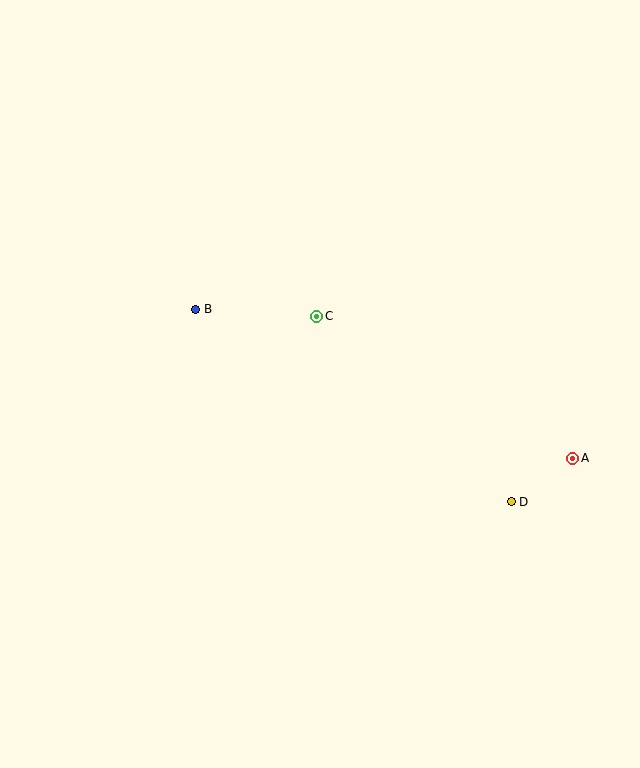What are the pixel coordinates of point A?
Point A is at (573, 458).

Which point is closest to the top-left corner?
Point B is closest to the top-left corner.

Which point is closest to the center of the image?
Point C at (317, 316) is closest to the center.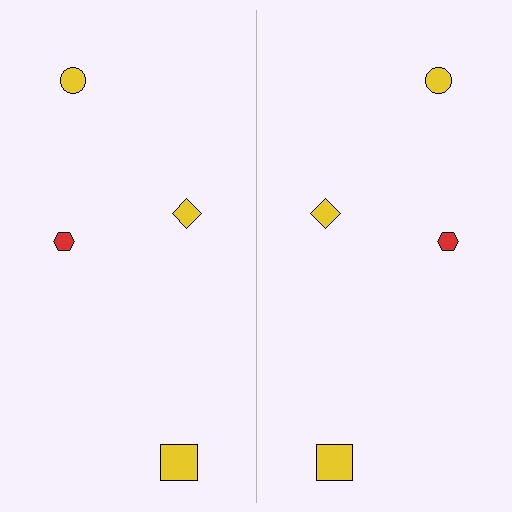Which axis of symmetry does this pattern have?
The pattern has a vertical axis of symmetry running through the center of the image.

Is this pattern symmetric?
Yes, this pattern has bilateral (reflection) symmetry.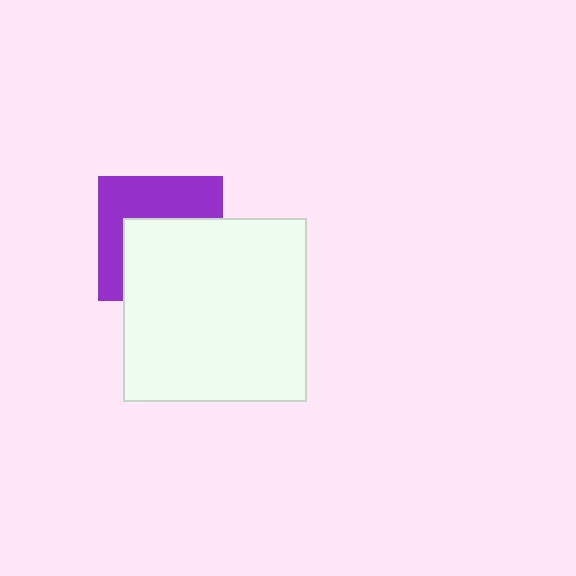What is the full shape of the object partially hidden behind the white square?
The partially hidden object is a purple square.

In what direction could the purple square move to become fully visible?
The purple square could move up. That would shift it out from behind the white square entirely.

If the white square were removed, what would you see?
You would see the complete purple square.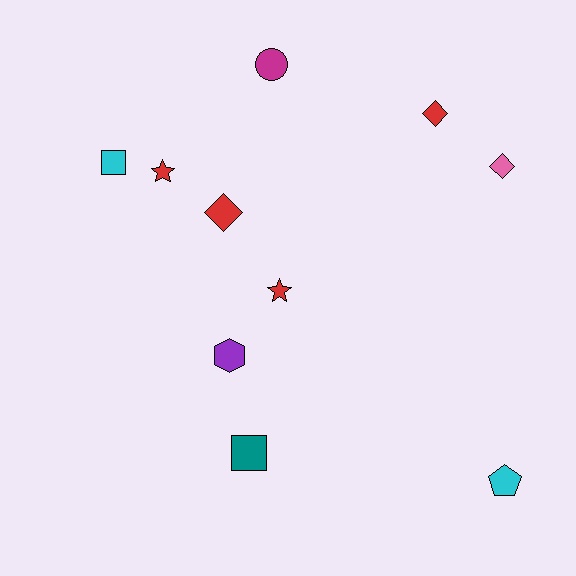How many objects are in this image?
There are 10 objects.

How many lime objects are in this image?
There are no lime objects.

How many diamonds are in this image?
There are 3 diamonds.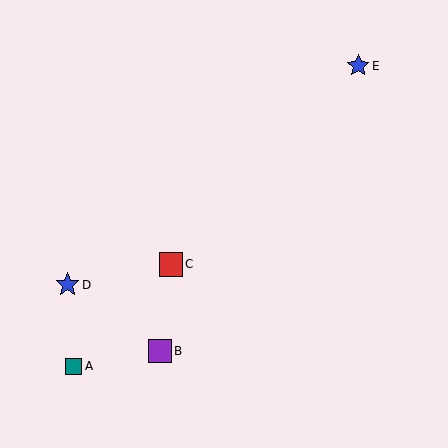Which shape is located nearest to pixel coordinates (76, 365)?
The teal square (labeled A) at (74, 366) is nearest to that location.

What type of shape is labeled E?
Shape E is a blue star.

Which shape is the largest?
The blue star (labeled D) is the largest.